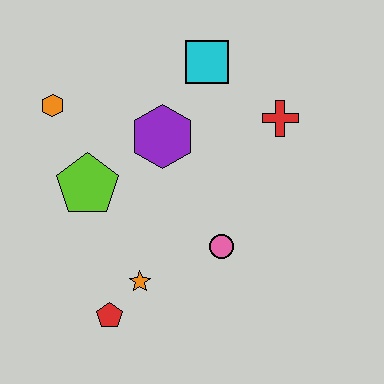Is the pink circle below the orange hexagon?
Yes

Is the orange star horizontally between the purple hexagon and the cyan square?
No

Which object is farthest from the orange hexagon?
The red cross is farthest from the orange hexagon.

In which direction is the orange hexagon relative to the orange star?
The orange hexagon is above the orange star.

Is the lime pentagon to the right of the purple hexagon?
No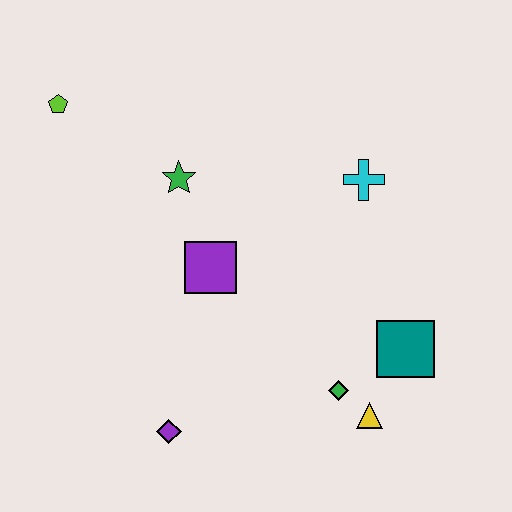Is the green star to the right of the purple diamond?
Yes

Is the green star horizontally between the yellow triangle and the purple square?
No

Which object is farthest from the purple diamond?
The lime pentagon is farthest from the purple diamond.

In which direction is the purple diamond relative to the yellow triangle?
The purple diamond is to the left of the yellow triangle.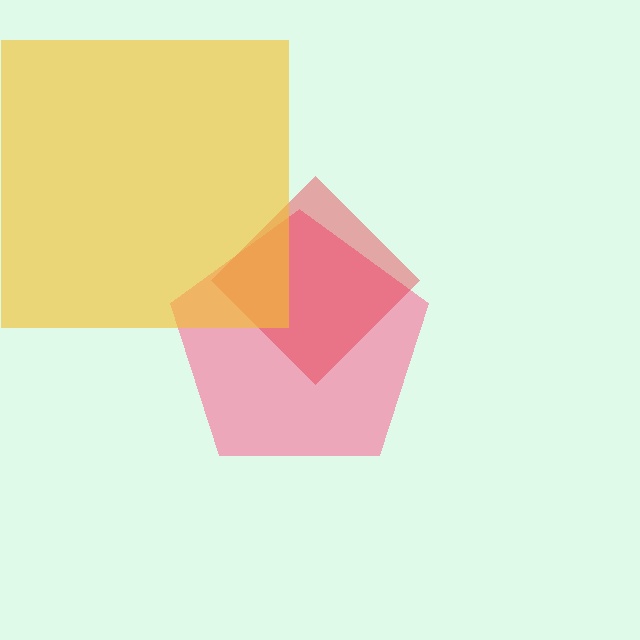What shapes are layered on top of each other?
The layered shapes are: a pink pentagon, a red diamond, a yellow square.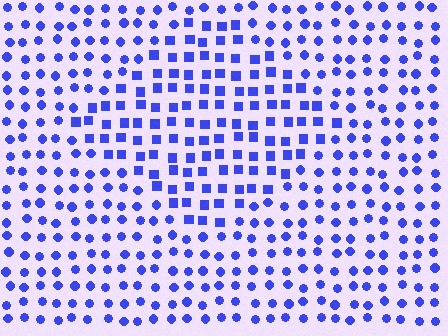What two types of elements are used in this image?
The image uses squares inside the diamond region and circles outside it.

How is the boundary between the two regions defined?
The boundary is defined by a change in element shape: squares inside vs. circles outside. All elements share the same color and spacing.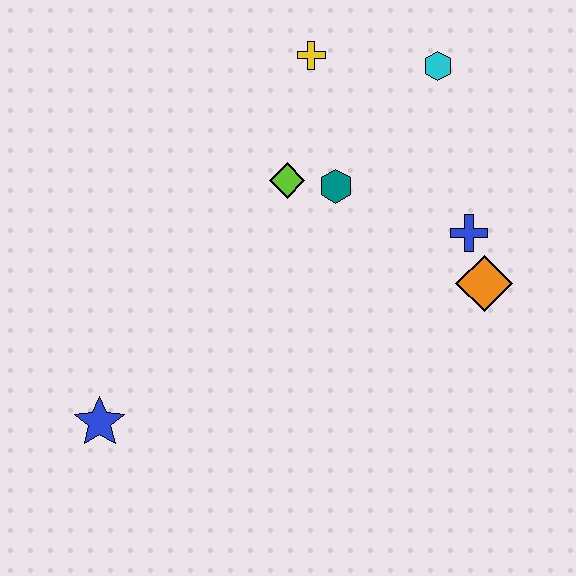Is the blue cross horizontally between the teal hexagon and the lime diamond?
No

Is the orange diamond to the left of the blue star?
No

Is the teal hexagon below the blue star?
No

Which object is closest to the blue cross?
The orange diamond is closest to the blue cross.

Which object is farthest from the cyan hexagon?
The blue star is farthest from the cyan hexagon.